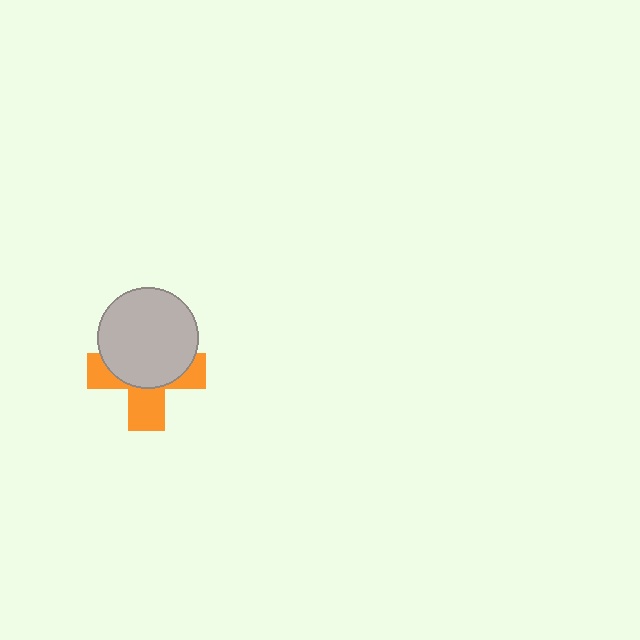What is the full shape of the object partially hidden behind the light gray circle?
The partially hidden object is an orange cross.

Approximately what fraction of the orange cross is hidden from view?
Roughly 55% of the orange cross is hidden behind the light gray circle.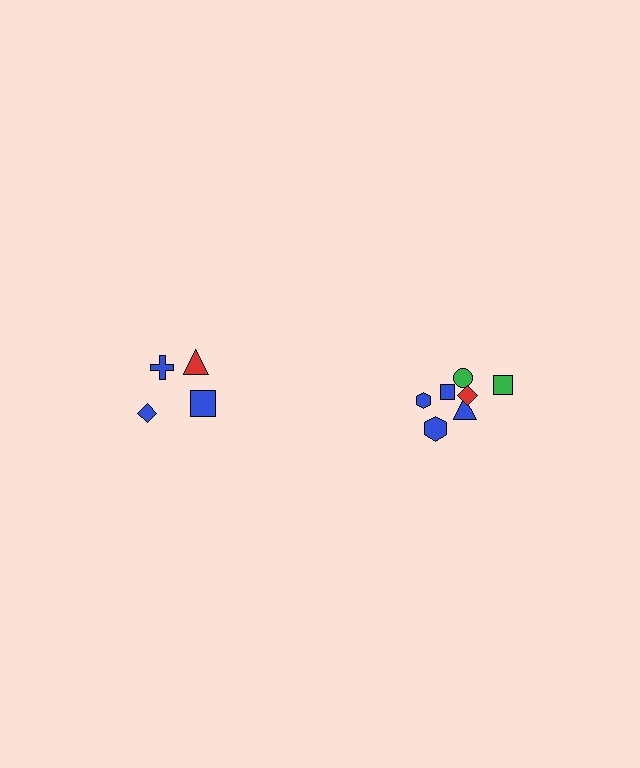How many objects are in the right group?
There are 7 objects.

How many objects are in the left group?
There are 4 objects.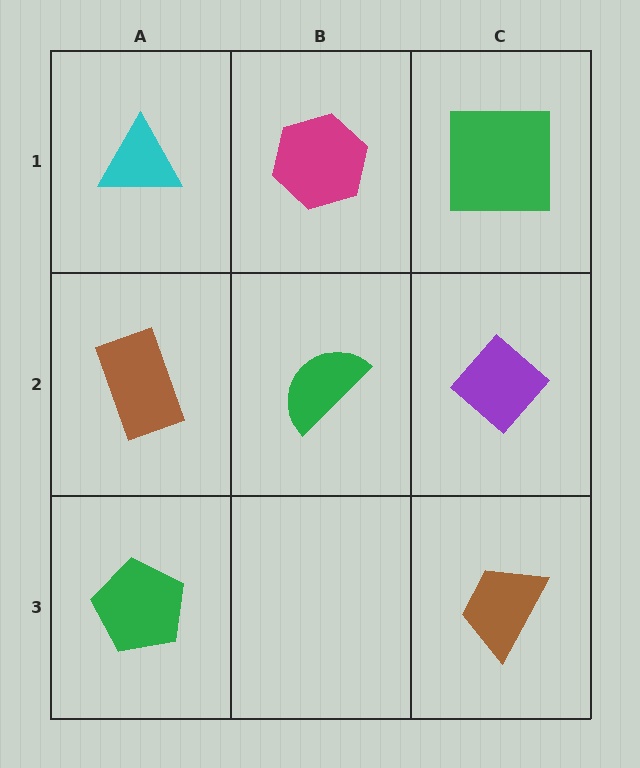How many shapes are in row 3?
2 shapes.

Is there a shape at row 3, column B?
No, that cell is empty.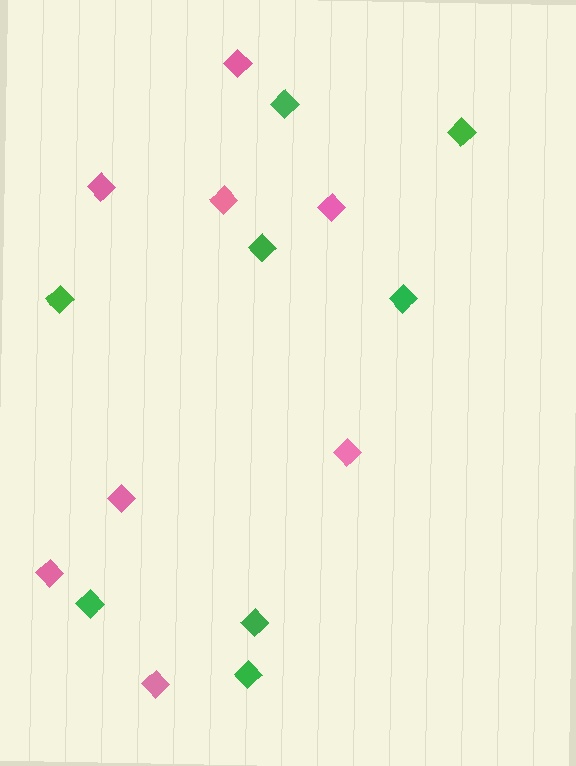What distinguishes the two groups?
There are 2 groups: one group of pink diamonds (8) and one group of green diamonds (8).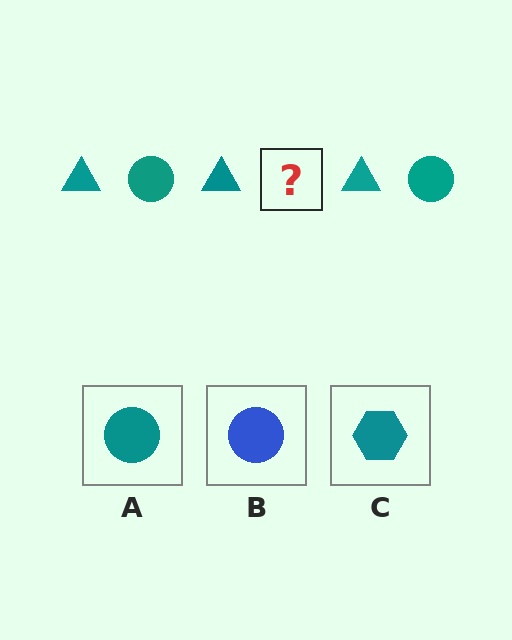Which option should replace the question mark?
Option A.